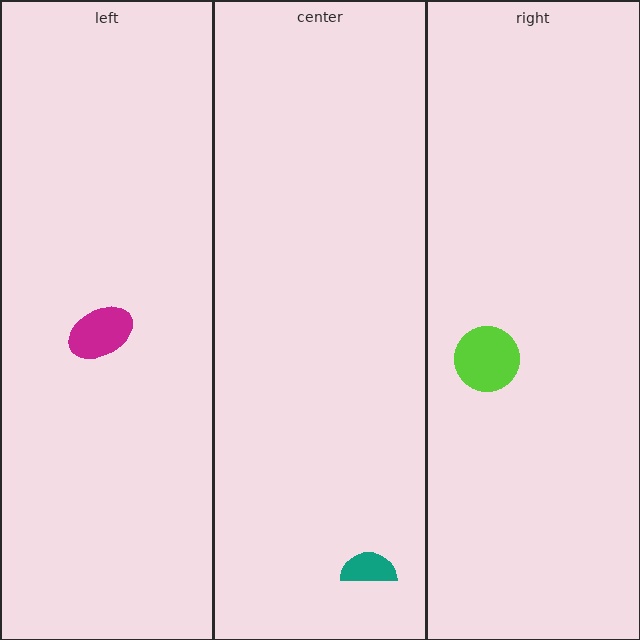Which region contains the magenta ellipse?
The left region.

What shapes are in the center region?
The teal semicircle.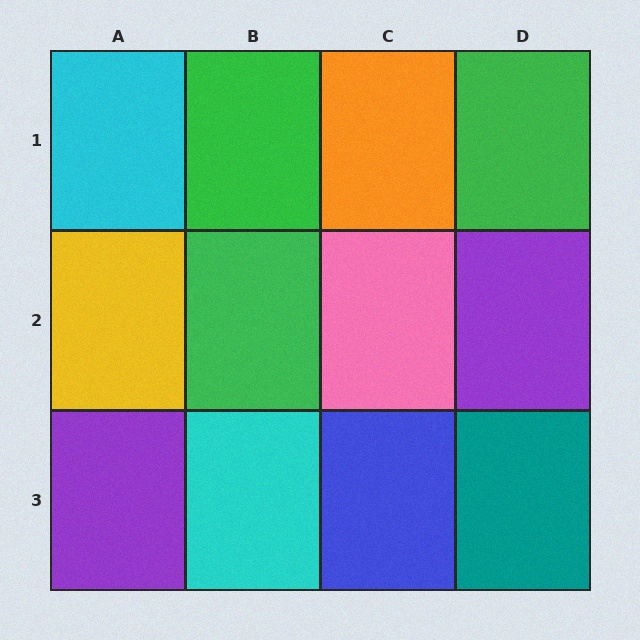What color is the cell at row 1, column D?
Green.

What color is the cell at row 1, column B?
Green.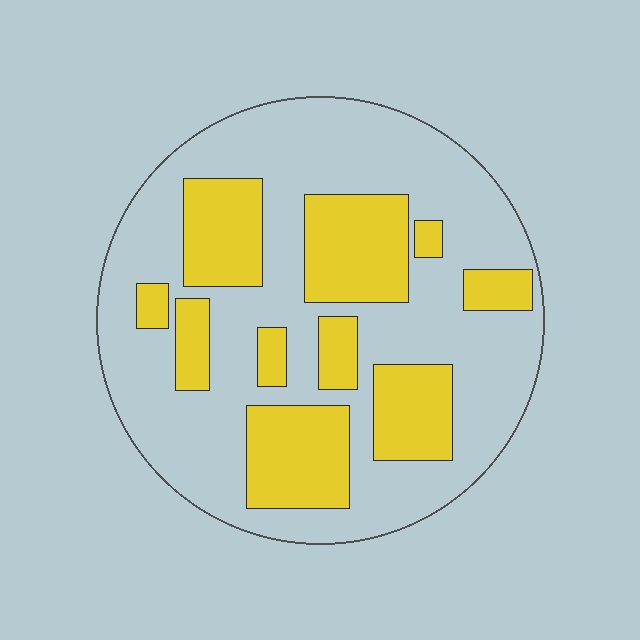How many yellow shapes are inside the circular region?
10.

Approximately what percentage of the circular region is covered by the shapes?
Approximately 35%.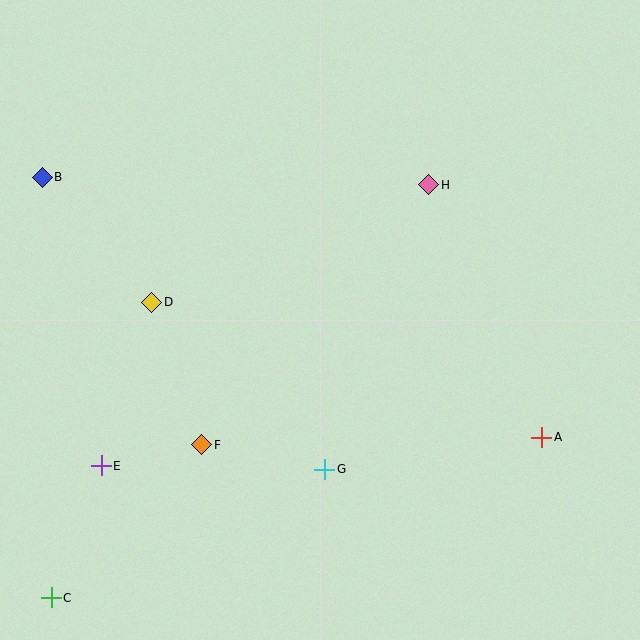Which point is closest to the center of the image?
Point G at (325, 469) is closest to the center.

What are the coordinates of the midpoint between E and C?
The midpoint between E and C is at (76, 532).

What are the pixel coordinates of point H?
Point H is at (429, 185).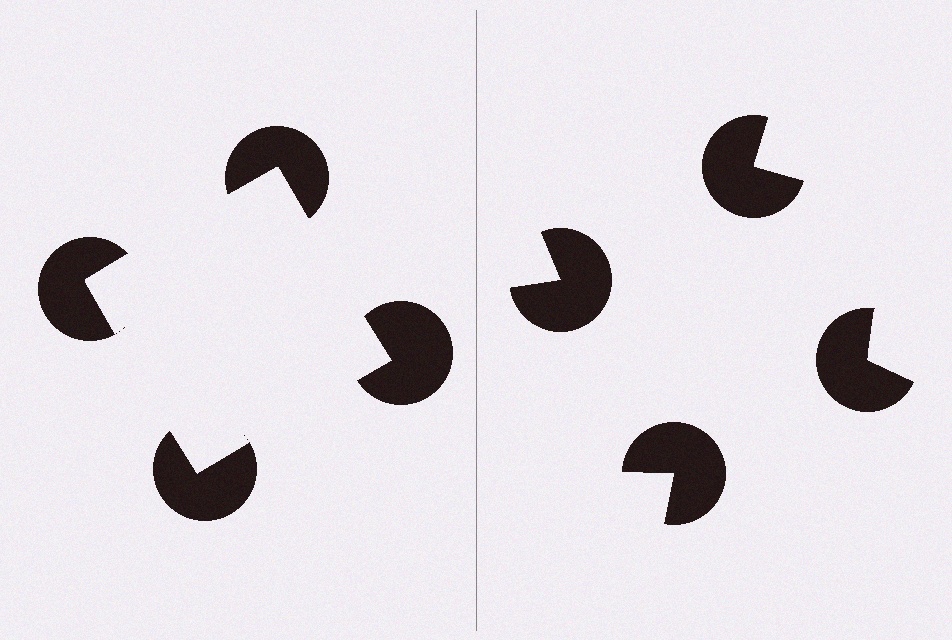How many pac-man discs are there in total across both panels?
8 — 4 on each side.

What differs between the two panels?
The pac-man discs are positioned identically on both sides; only the wedge orientations differ. On the left they align to a square; on the right they are misaligned.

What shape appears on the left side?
An illusory square.